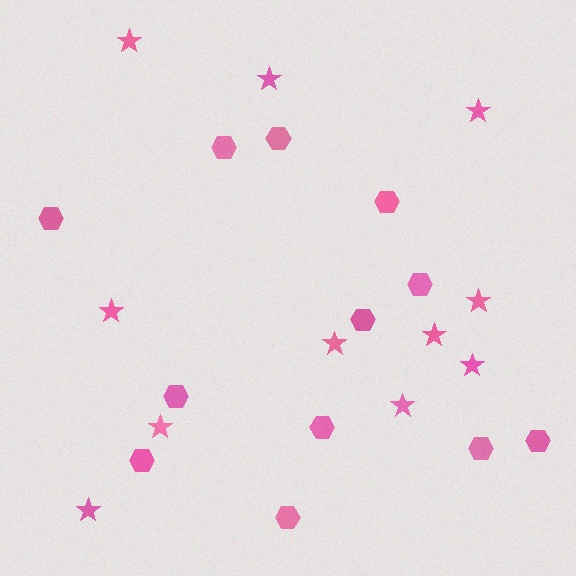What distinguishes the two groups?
There are 2 groups: one group of hexagons (12) and one group of stars (11).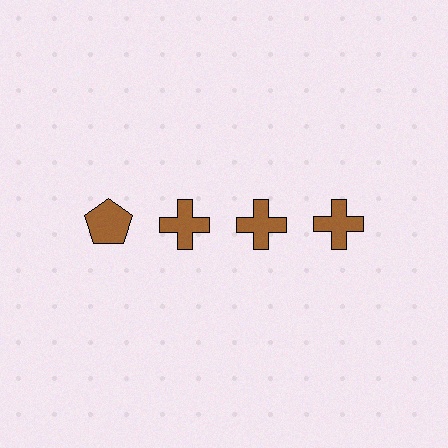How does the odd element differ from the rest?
It has a different shape: pentagon instead of cross.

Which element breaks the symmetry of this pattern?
The brown pentagon in the top row, leftmost column breaks the symmetry. All other shapes are brown crosses.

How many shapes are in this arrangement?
There are 4 shapes arranged in a grid pattern.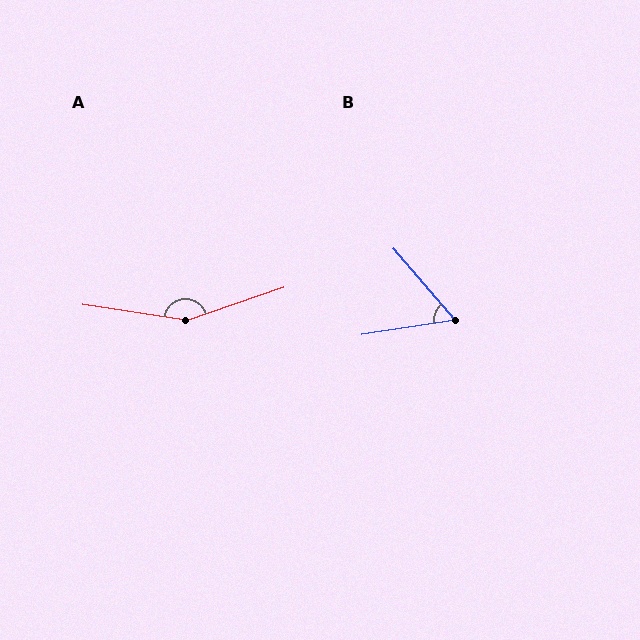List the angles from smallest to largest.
B (58°), A (153°).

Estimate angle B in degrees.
Approximately 58 degrees.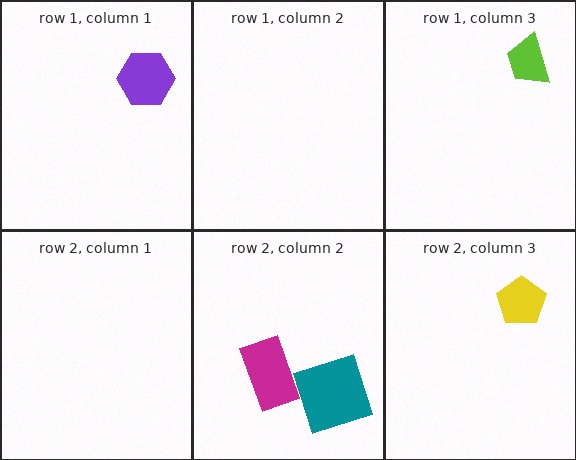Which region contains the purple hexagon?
The row 1, column 1 region.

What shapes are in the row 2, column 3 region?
The yellow pentagon.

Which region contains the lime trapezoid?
The row 1, column 3 region.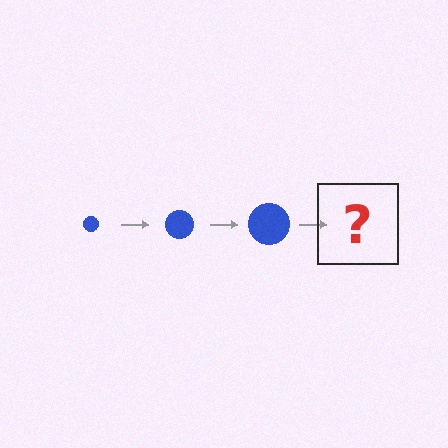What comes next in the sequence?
The next element should be a blue circle, larger than the previous one.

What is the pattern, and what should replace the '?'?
The pattern is that the circle gets progressively larger each step. The '?' should be a blue circle, larger than the previous one.